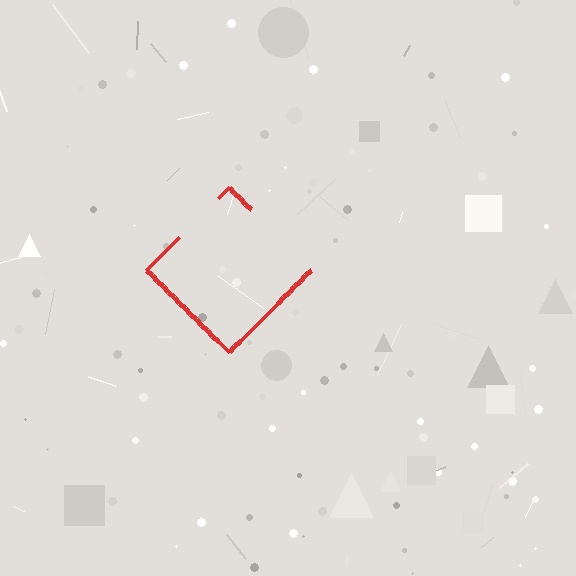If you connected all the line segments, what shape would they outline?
They would outline a diamond.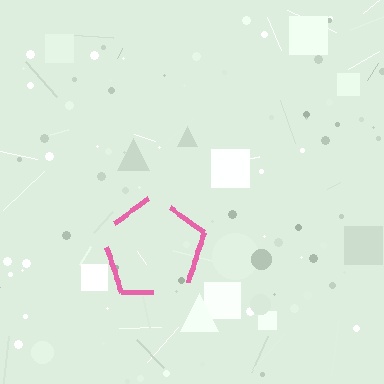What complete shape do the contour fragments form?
The contour fragments form a pentagon.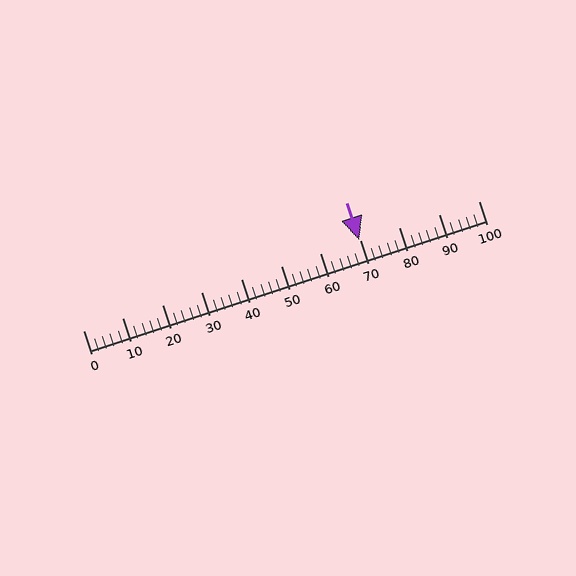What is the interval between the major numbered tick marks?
The major tick marks are spaced 10 units apart.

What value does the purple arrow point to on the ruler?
The purple arrow points to approximately 70.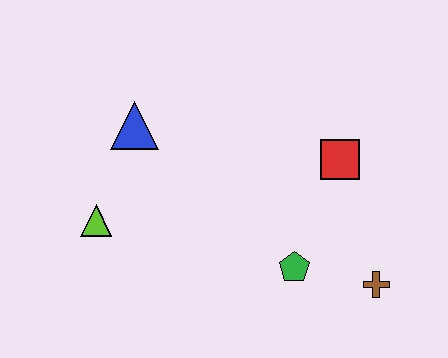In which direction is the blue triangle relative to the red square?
The blue triangle is to the left of the red square.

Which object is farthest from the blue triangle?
The brown cross is farthest from the blue triangle.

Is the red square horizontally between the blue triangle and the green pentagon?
No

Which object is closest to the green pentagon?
The brown cross is closest to the green pentagon.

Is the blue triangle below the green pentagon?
No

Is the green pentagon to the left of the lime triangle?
No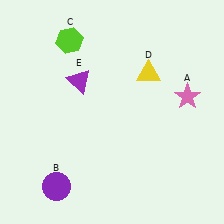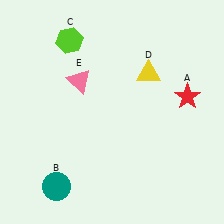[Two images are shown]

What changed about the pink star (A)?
In Image 1, A is pink. In Image 2, it changed to red.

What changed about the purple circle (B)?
In Image 1, B is purple. In Image 2, it changed to teal.